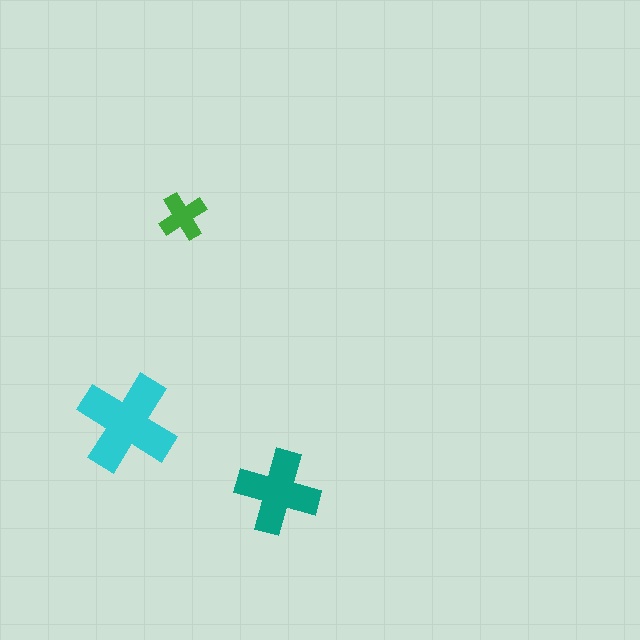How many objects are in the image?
There are 3 objects in the image.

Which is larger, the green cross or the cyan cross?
The cyan one.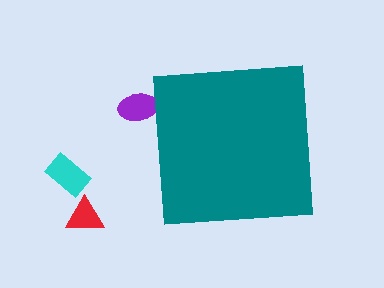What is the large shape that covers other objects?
A teal square.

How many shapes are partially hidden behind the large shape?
1 shape is partially hidden.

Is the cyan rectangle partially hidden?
No, the cyan rectangle is fully visible.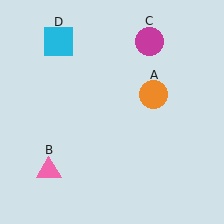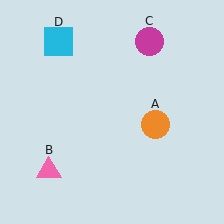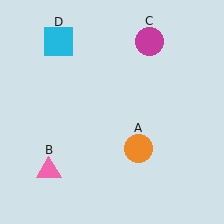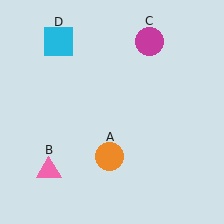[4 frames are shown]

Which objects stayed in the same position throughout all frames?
Pink triangle (object B) and magenta circle (object C) and cyan square (object D) remained stationary.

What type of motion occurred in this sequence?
The orange circle (object A) rotated clockwise around the center of the scene.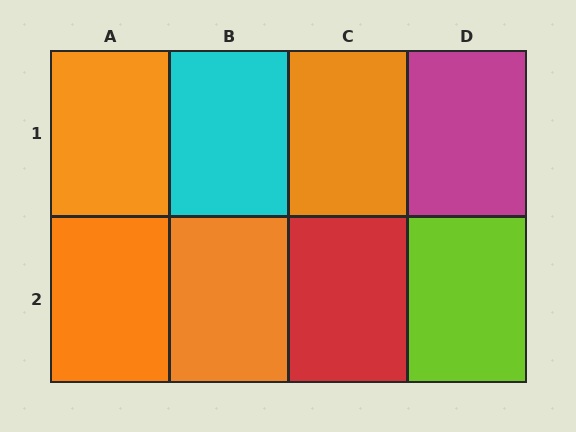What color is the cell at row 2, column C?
Red.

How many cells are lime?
1 cell is lime.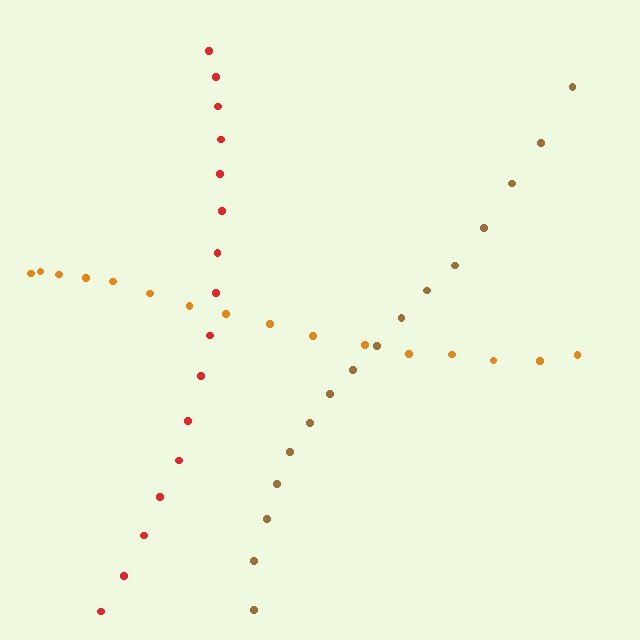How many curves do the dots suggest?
There are 3 distinct paths.